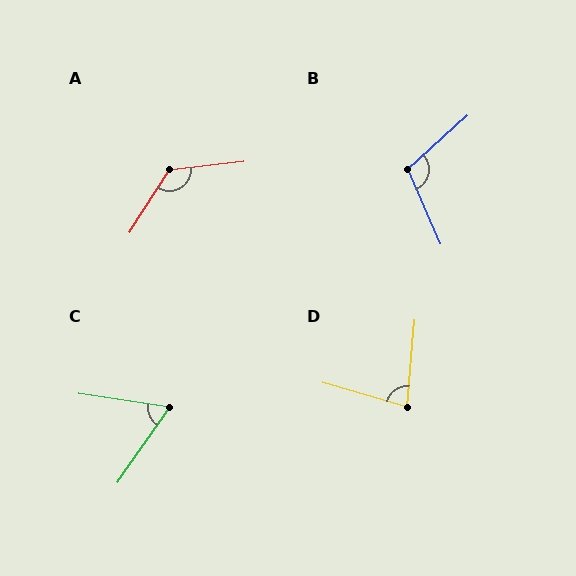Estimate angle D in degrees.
Approximately 78 degrees.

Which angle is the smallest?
C, at approximately 64 degrees.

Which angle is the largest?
A, at approximately 129 degrees.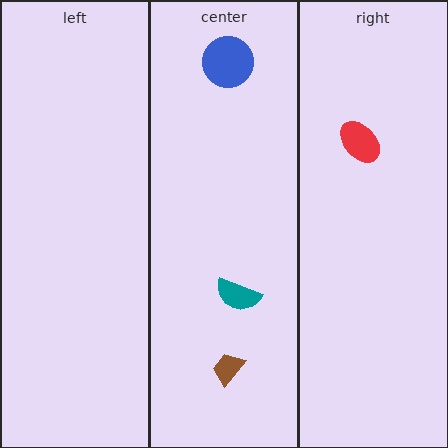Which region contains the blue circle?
The center region.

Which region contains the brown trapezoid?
The center region.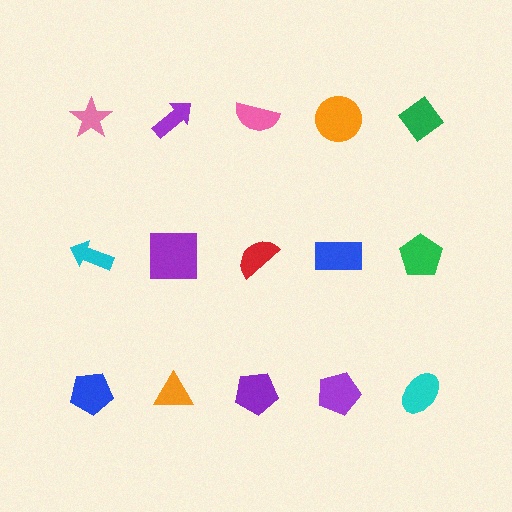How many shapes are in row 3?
5 shapes.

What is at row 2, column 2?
A purple square.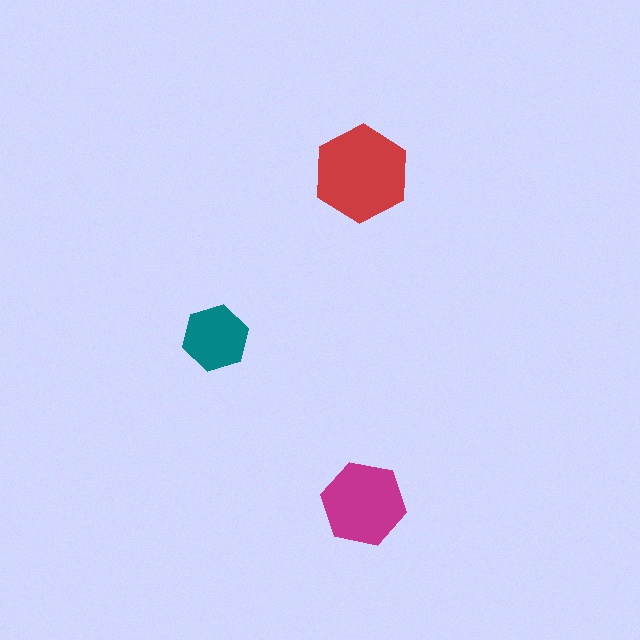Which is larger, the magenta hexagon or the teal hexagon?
The magenta one.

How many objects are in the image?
There are 3 objects in the image.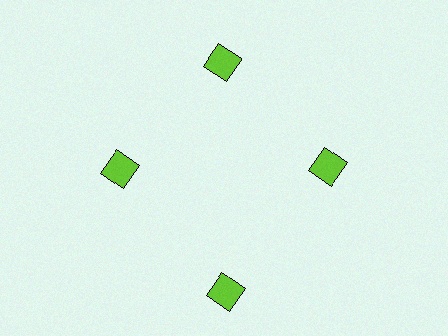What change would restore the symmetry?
The symmetry would be restored by moving it inward, back onto the ring so that all 4 squares sit at equal angles and equal distance from the center.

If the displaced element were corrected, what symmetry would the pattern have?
It would have 4-fold rotational symmetry — the pattern would map onto itself every 90 degrees.